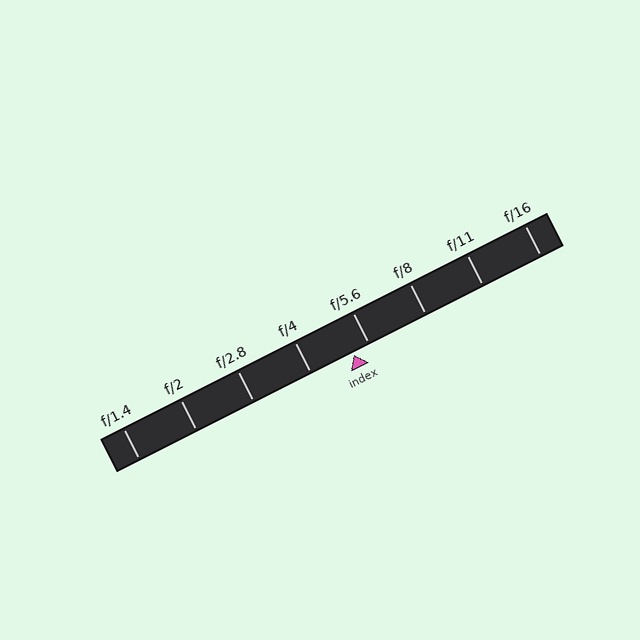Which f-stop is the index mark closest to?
The index mark is closest to f/5.6.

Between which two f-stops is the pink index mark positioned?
The index mark is between f/4 and f/5.6.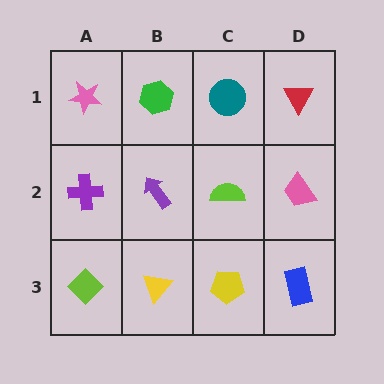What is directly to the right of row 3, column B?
A yellow pentagon.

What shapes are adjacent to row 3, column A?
A purple cross (row 2, column A), a yellow triangle (row 3, column B).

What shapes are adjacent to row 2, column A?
A pink star (row 1, column A), a lime diamond (row 3, column A), a purple arrow (row 2, column B).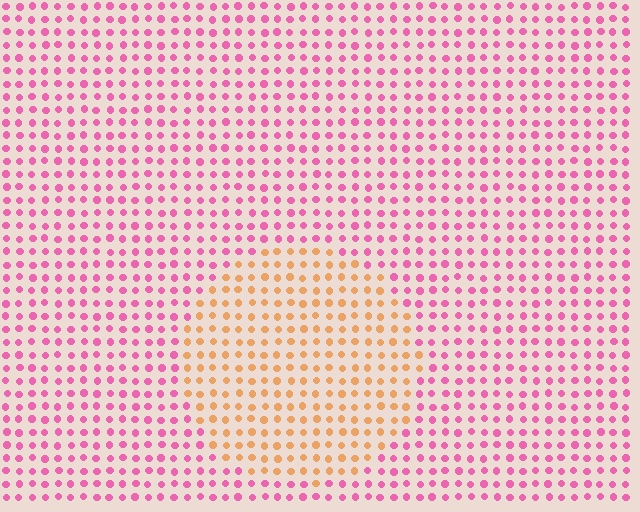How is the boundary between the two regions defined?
The boundary is defined purely by a slight shift in hue (about 61 degrees). Spacing, size, and orientation are identical on both sides.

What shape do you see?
I see a circle.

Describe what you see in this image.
The image is filled with small pink elements in a uniform arrangement. A circle-shaped region is visible where the elements are tinted to a slightly different hue, forming a subtle color boundary.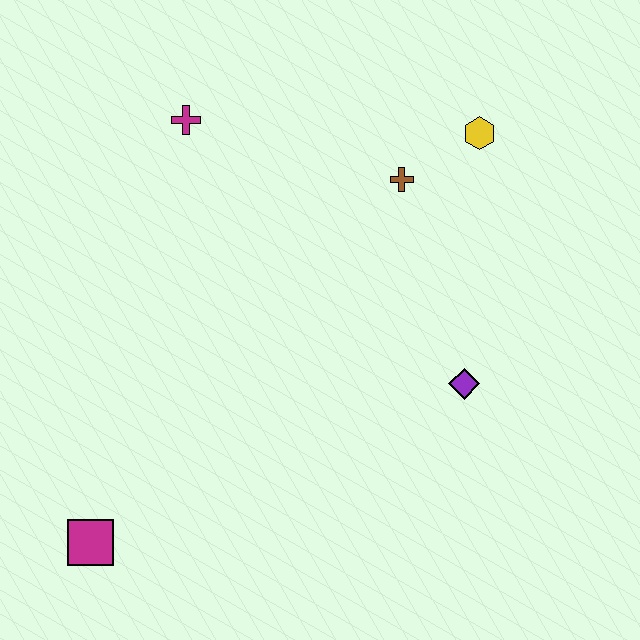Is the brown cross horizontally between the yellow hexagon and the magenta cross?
Yes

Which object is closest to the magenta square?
The purple diamond is closest to the magenta square.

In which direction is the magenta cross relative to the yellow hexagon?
The magenta cross is to the left of the yellow hexagon.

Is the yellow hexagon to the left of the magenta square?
No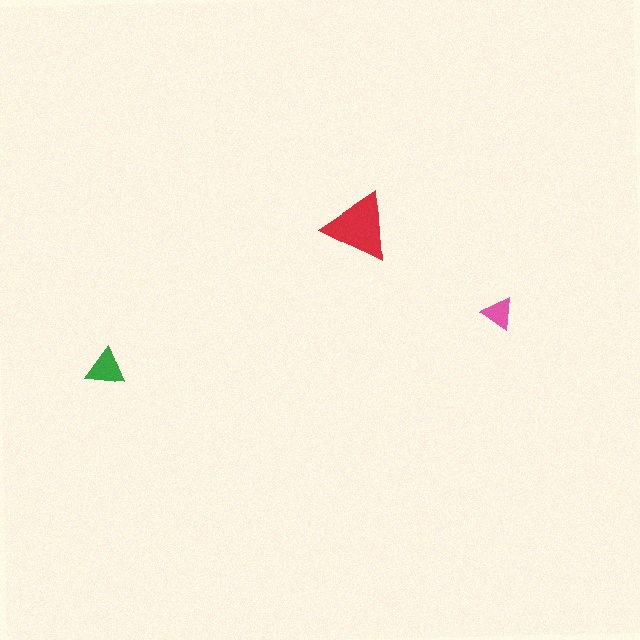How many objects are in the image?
There are 3 objects in the image.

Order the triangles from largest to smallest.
the red one, the green one, the pink one.